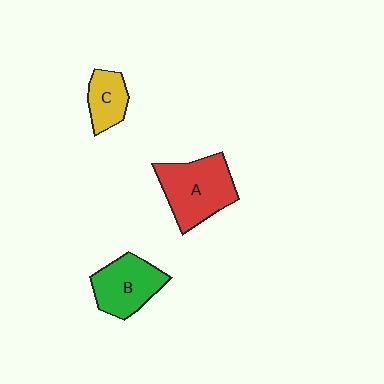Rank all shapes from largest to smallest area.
From largest to smallest: A (red), B (green), C (yellow).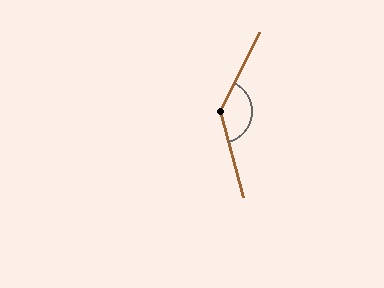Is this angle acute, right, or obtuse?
It is obtuse.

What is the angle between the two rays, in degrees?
Approximately 138 degrees.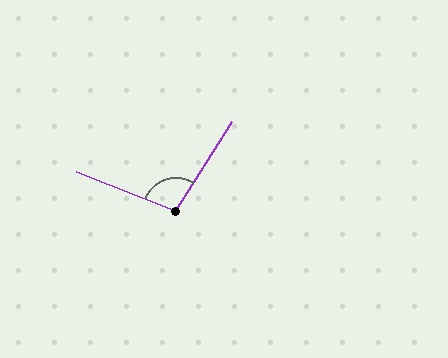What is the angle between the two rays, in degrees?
Approximately 101 degrees.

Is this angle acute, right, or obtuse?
It is obtuse.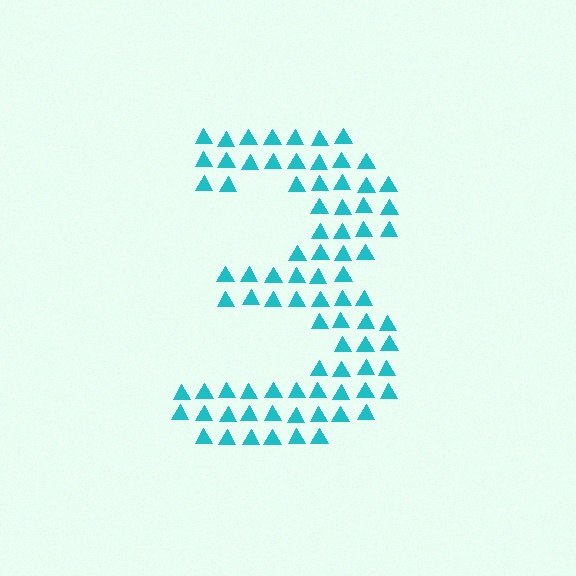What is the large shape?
The large shape is the digit 3.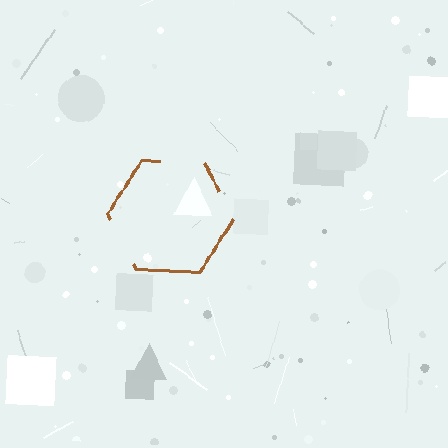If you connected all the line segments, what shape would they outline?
They would outline a hexagon.